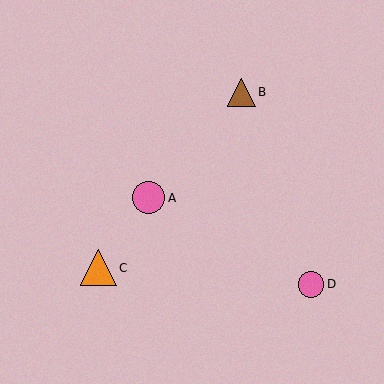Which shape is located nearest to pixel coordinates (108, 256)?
The orange triangle (labeled C) at (98, 268) is nearest to that location.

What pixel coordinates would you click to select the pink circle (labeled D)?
Click at (311, 284) to select the pink circle D.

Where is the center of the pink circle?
The center of the pink circle is at (148, 198).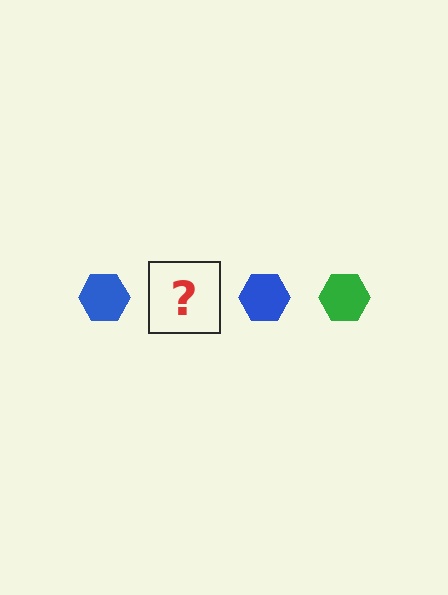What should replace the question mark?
The question mark should be replaced with a green hexagon.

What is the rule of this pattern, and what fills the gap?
The rule is that the pattern cycles through blue, green hexagons. The gap should be filled with a green hexagon.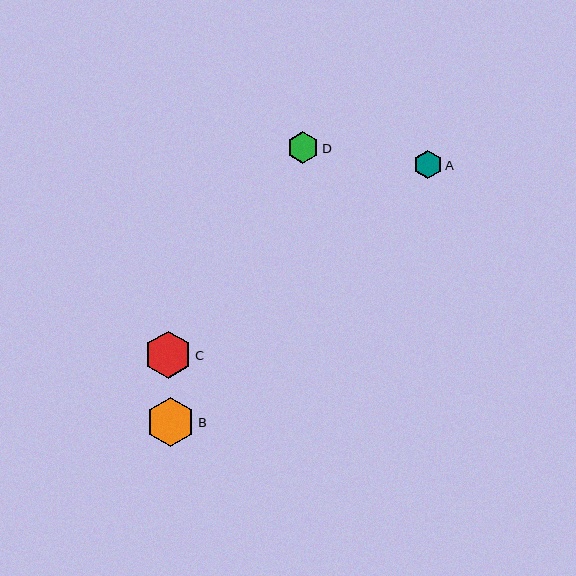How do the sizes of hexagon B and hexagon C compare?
Hexagon B and hexagon C are approximately the same size.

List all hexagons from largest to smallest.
From largest to smallest: B, C, D, A.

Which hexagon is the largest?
Hexagon B is the largest with a size of approximately 49 pixels.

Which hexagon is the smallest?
Hexagon A is the smallest with a size of approximately 28 pixels.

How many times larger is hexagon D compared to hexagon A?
Hexagon D is approximately 1.2 times the size of hexagon A.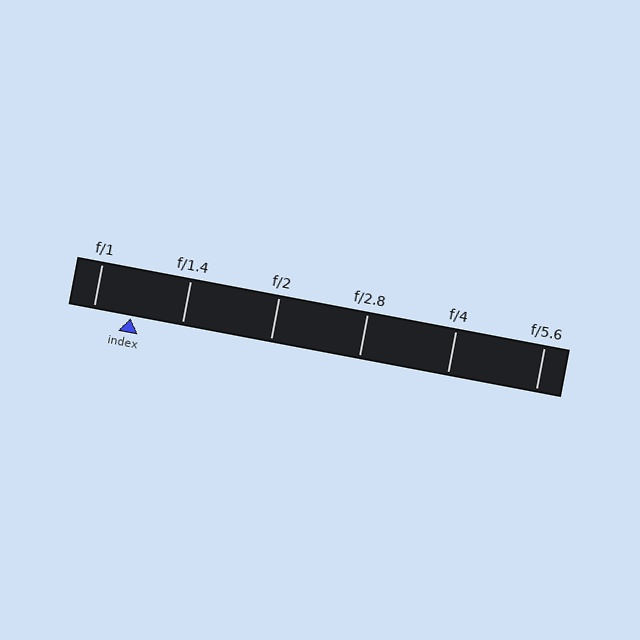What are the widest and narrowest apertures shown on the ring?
The widest aperture shown is f/1 and the narrowest is f/5.6.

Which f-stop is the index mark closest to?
The index mark is closest to f/1.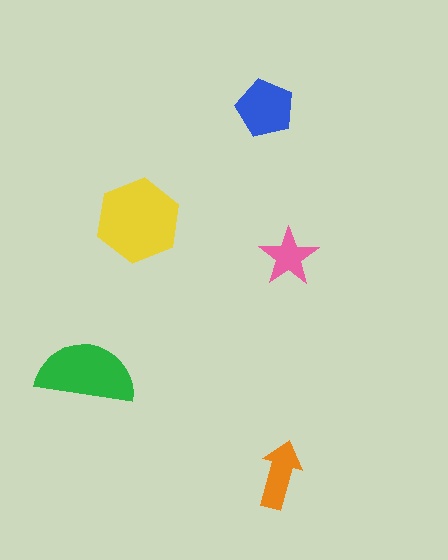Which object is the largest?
The yellow hexagon.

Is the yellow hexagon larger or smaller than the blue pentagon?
Larger.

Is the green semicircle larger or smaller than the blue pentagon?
Larger.